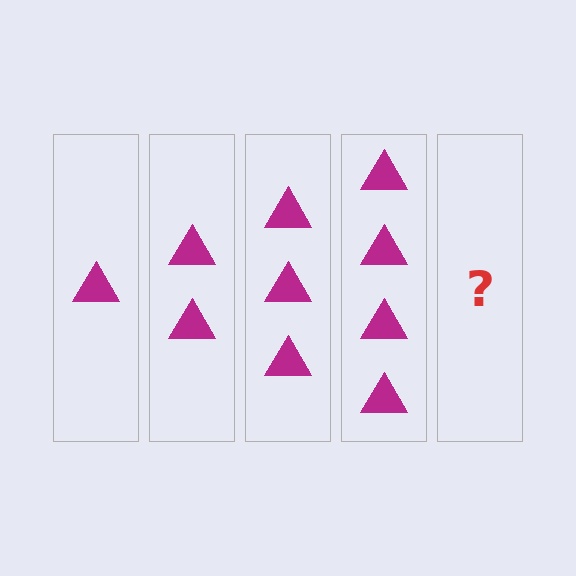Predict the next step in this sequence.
The next step is 5 triangles.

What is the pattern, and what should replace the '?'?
The pattern is that each step adds one more triangle. The '?' should be 5 triangles.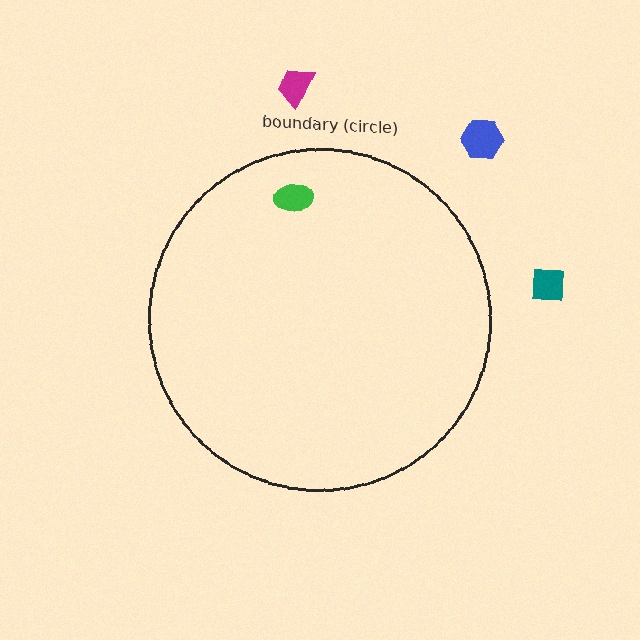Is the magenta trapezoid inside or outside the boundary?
Outside.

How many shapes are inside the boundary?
1 inside, 3 outside.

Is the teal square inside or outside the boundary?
Outside.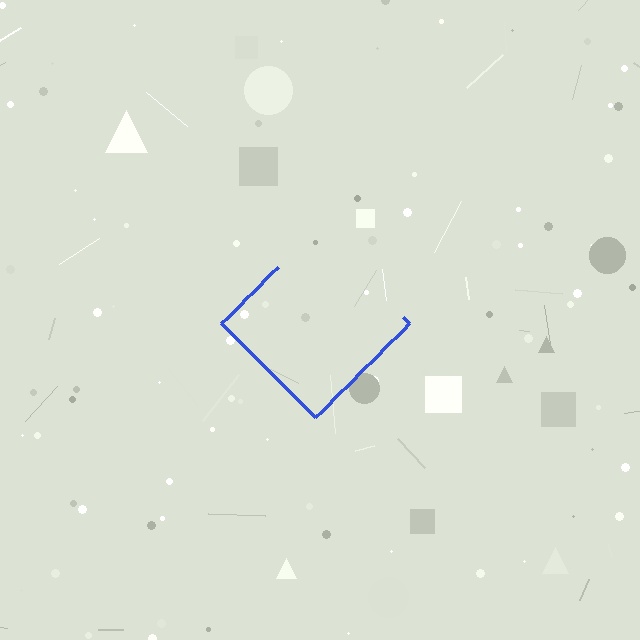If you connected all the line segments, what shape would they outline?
They would outline a diamond.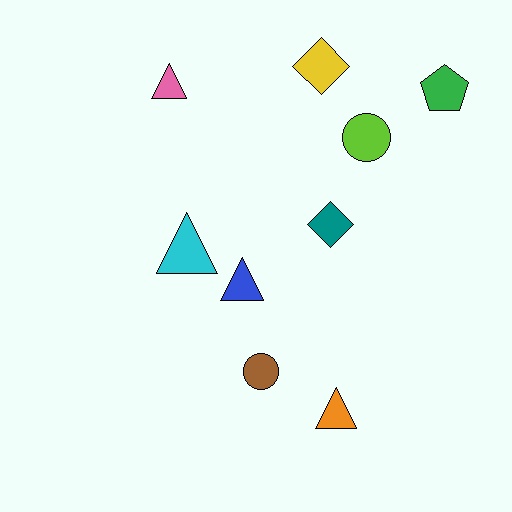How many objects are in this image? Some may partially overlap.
There are 9 objects.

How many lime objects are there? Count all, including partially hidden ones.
There is 1 lime object.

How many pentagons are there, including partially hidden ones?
There is 1 pentagon.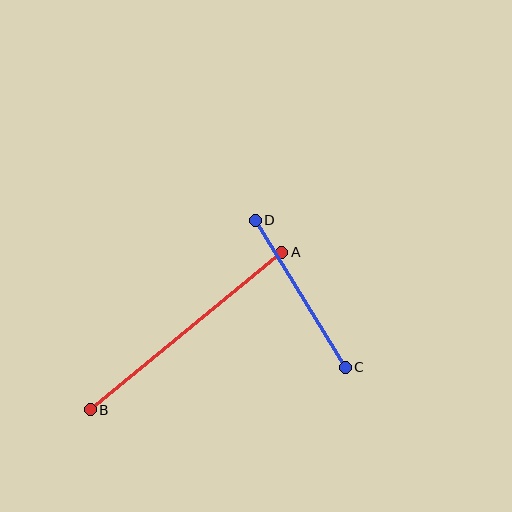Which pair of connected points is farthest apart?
Points A and B are farthest apart.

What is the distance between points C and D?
The distance is approximately 172 pixels.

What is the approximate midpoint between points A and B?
The midpoint is at approximately (186, 331) pixels.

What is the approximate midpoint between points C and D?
The midpoint is at approximately (300, 294) pixels.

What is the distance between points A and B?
The distance is approximately 248 pixels.